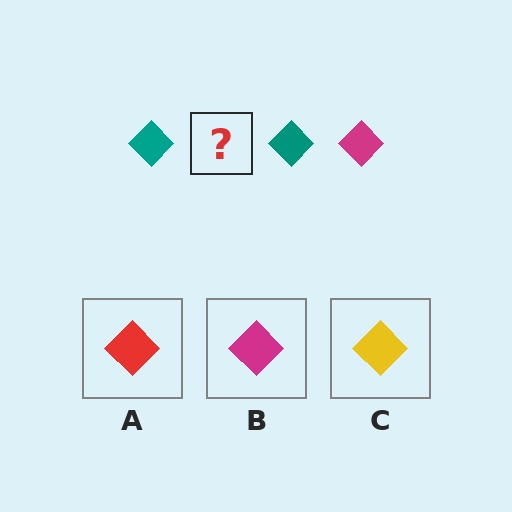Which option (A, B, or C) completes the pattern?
B.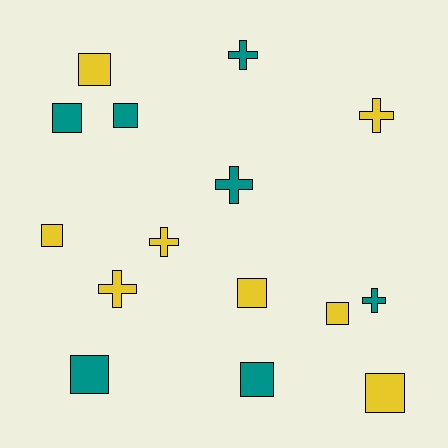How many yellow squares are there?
There are 5 yellow squares.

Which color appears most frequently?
Yellow, with 8 objects.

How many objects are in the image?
There are 15 objects.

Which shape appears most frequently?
Square, with 9 objects.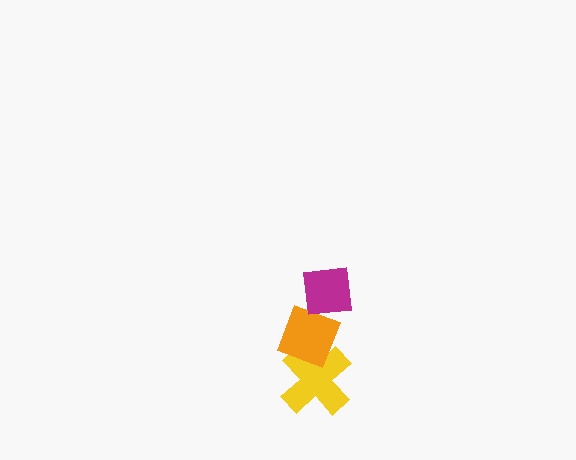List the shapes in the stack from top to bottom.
From top to bottom: the magenta square, the orange diamond, the yellow cross.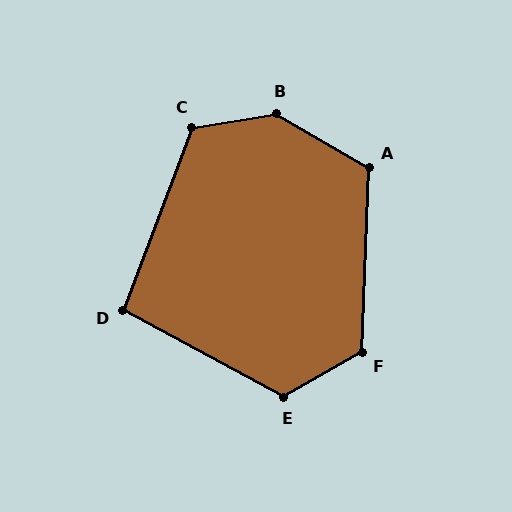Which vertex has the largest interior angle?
B, at approximately 141 degrees.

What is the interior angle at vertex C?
Approximately 120 degrees (obtuse).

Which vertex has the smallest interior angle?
D, at approximately 98 degrees.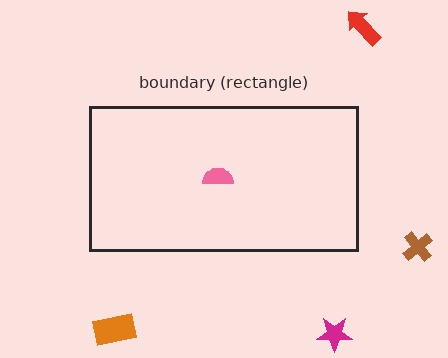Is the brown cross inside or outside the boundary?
Outside.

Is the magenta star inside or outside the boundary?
Outside.